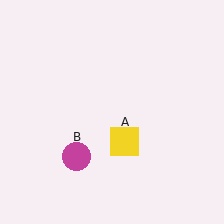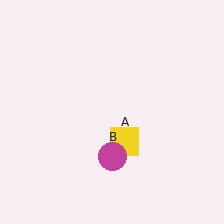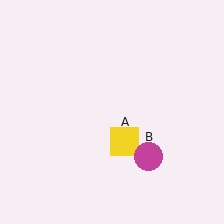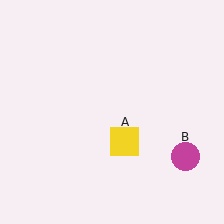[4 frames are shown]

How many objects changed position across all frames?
1 object changed position: magenta circle (object B).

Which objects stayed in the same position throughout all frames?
Yellow square (object A) remained stationary.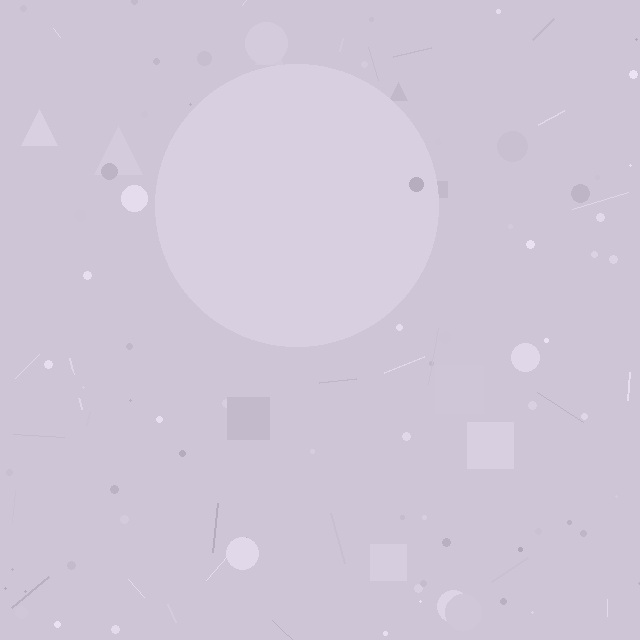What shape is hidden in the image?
A circle is hidden in the image.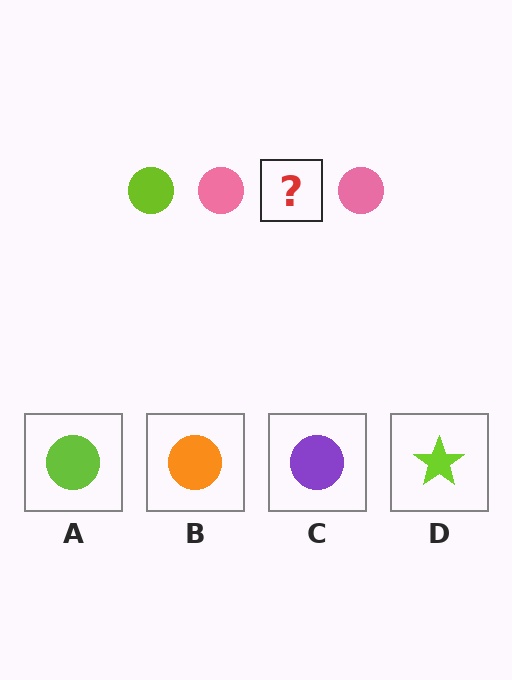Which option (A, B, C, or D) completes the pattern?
A.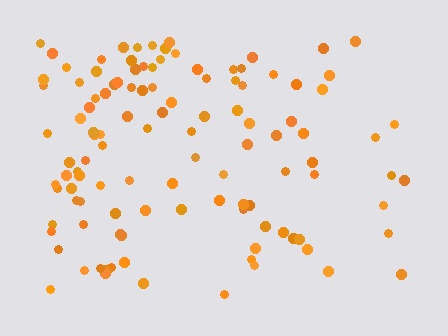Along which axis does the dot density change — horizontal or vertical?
Horizontal.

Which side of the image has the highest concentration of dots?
The left.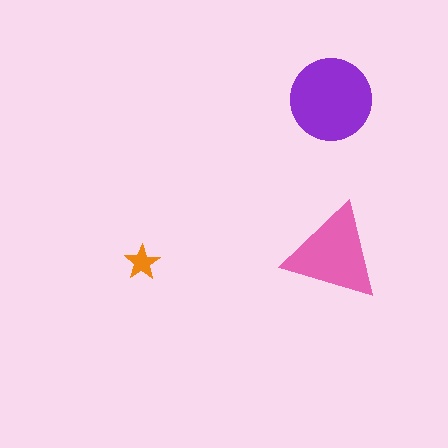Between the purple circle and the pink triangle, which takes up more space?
The purple circle.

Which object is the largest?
The purple circle.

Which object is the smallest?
The orange star.